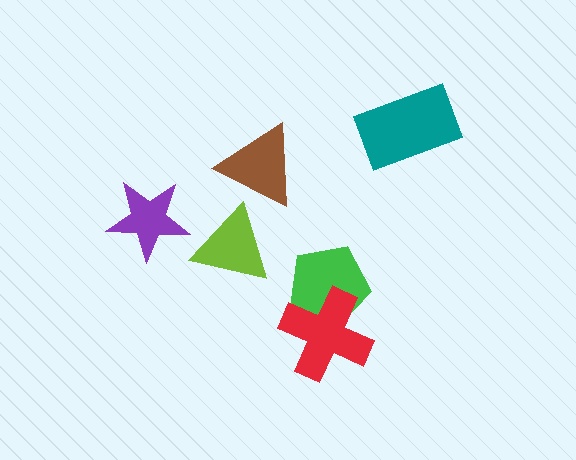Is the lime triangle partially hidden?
Yes, it is partially covered by another shape.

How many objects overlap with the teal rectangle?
0 objects overlap with the teal rectangle.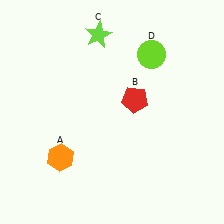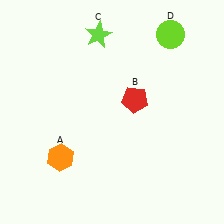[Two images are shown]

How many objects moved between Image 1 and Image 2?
1 object moved between the two images.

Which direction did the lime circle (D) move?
The lime circle (D) moved up.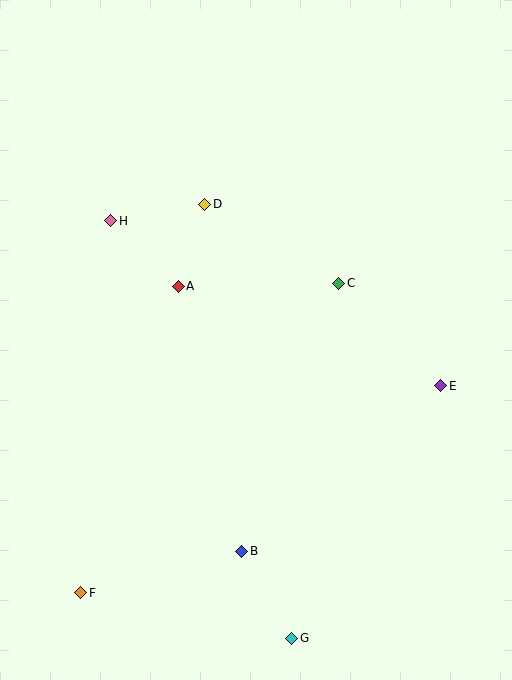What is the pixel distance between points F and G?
The distance between F and G is 216 pixels.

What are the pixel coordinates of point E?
Point E is at (441, 386).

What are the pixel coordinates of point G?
Point G is at (292, 638).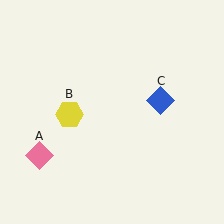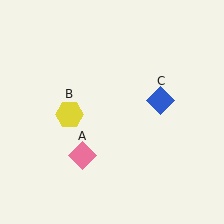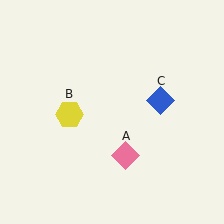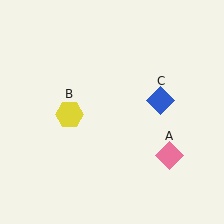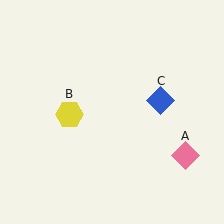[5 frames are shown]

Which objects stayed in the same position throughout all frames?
Yellow hexagon (object B) and blue diamond (object C) remained stationary.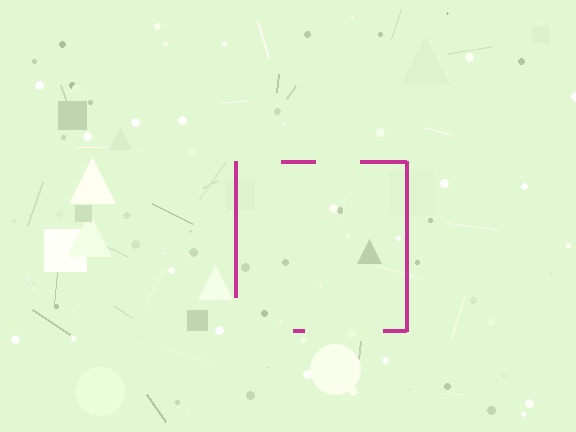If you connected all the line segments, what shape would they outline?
They would outline a square.